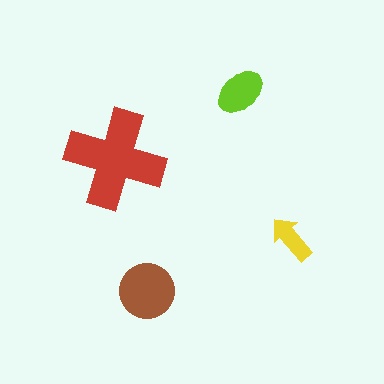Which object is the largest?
The red cross.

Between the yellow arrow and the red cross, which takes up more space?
The red cross.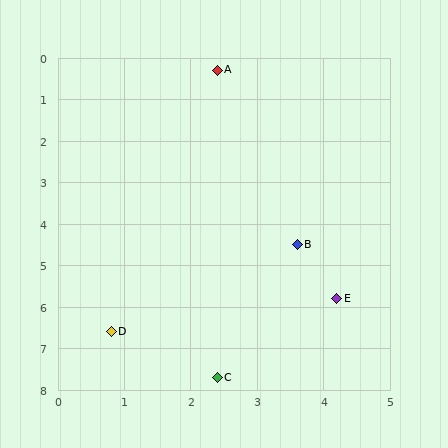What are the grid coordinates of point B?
Point B is at approximately (3.6, 4.5).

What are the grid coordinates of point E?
Point E is at approximately (4.2, 5.8).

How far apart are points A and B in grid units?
Points A and B are about 4.4 grid units apart.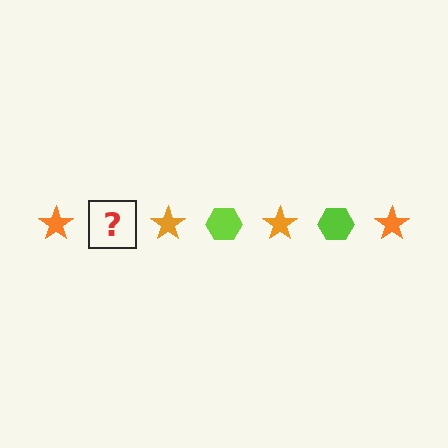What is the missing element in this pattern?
The missing element is a lime hexagon.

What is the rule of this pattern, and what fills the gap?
The rule is that the pattern alternates between orange star and lime hexagon. The gap should be filled with a lime hexagon.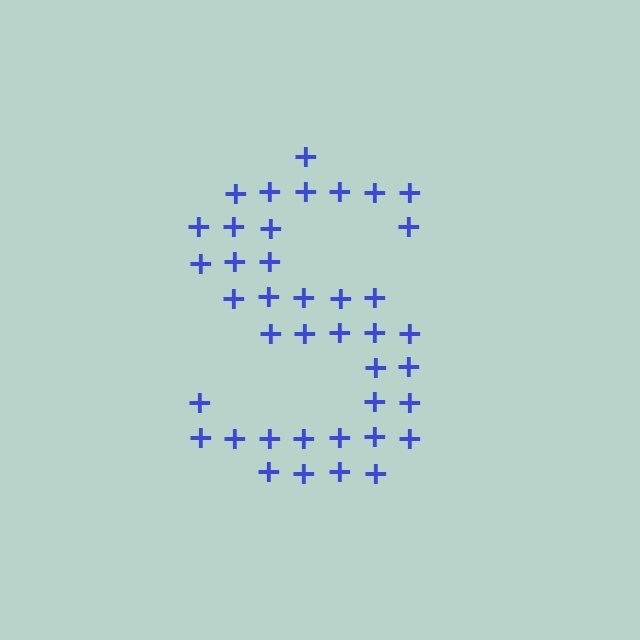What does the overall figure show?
The overall figure shows the letter S.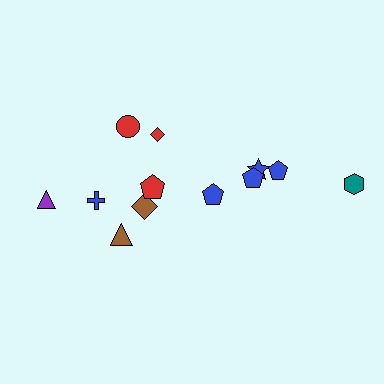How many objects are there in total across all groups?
There are 12 objects.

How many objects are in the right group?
There are 5 objects.